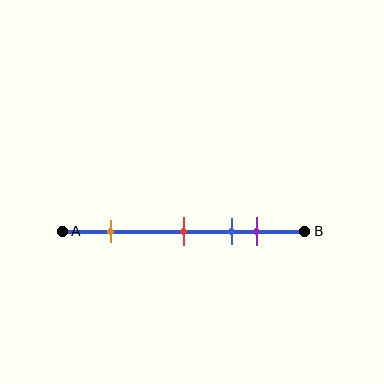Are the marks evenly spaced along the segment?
No, the marks are not evenly spaced.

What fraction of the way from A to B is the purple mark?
The purple mark is approximately 80% (0.8) of the way from A to B.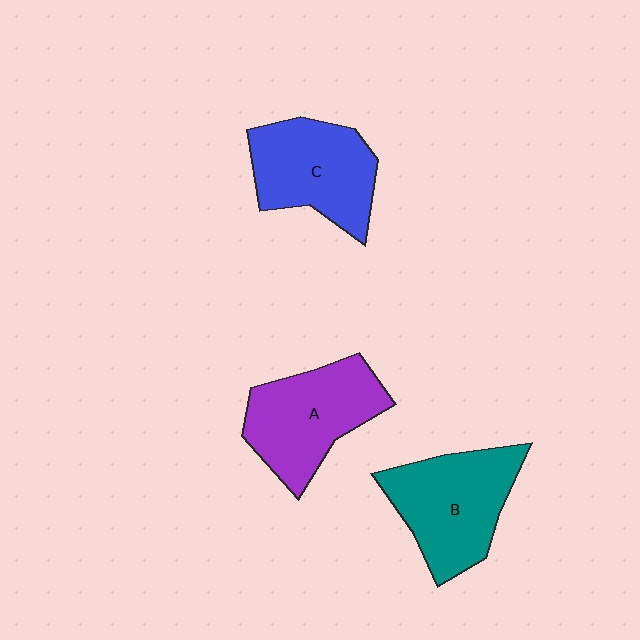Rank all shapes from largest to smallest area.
From largest to smallest: B (teal), A (purple), C (blue).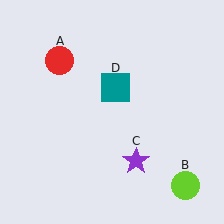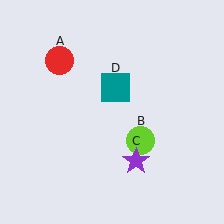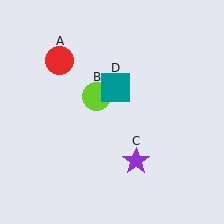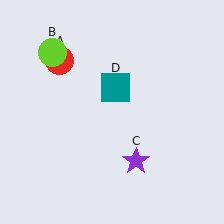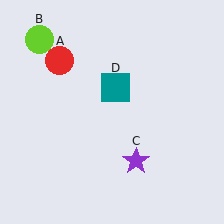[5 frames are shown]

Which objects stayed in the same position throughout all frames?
Red circle (object A) and purple star (object C) and teal square (object D) remained stationary.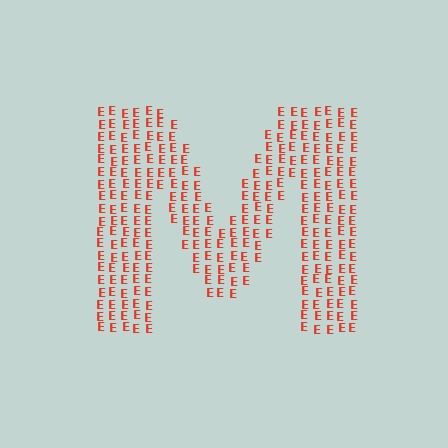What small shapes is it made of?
It is made of small letter E's.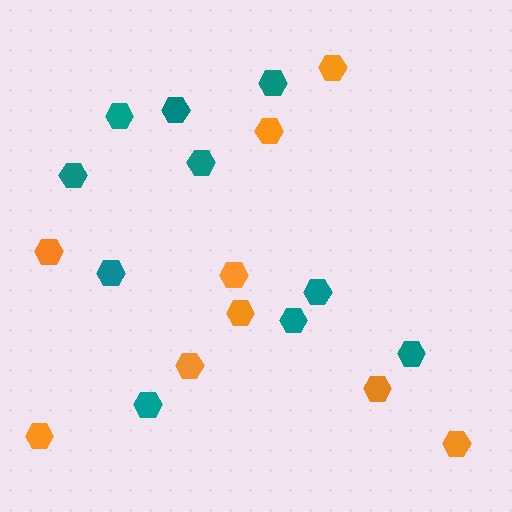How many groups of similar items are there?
There are 2 groups: one group of teal hexagons (10) and one group of orange hexagons (9).